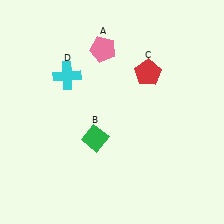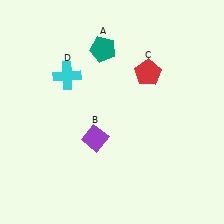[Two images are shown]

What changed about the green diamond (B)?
In Image 1, B is green. In Image 2, it changed to purple.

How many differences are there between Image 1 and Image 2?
There are 2 differences between the two images.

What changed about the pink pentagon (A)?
In Image 1, A is pink. In Image 2, it changed to teal.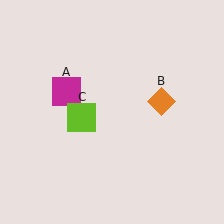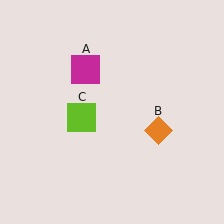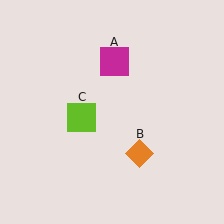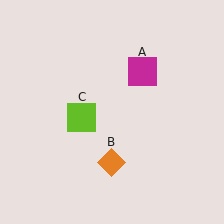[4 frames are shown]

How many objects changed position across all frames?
2 objects changed position: magenta square (object A), orange diamond (object B).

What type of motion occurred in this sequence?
The magenta square (object A), orange diamond (object B) rotated clockwise around the center of the scene.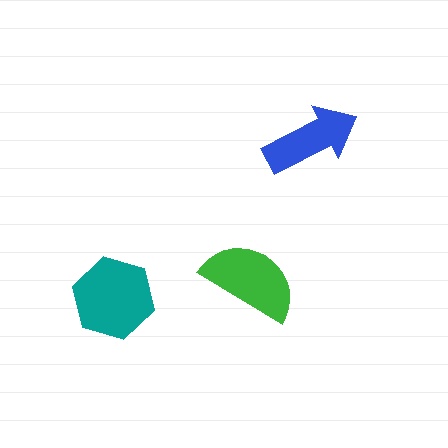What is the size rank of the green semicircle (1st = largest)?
2nd.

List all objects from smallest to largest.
The blue arrow, the green semicircle, the teal hexagon.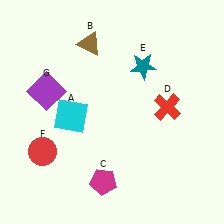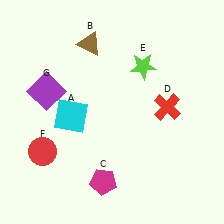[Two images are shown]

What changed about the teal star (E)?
In Image 1, E is teal. In Image 2, it changed to lime.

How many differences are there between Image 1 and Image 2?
There is 1 difference between the two images.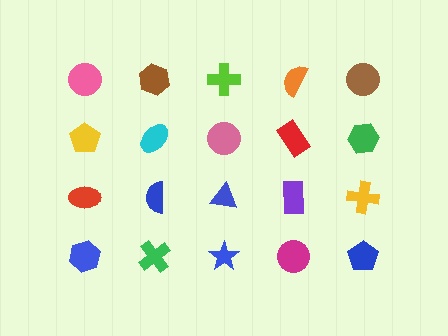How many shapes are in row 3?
5 shapes.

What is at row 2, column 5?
A green hexagon.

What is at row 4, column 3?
A blue star.